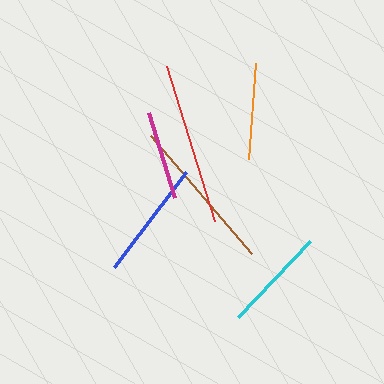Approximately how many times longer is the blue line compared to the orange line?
The blue line is approximately 1.2 times the length of the orange line.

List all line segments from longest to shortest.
From longest to shortest: red, brown, blue, cyan, orange, magenta.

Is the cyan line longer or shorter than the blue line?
The blue line is longer than the cyan line.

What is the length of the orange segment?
The orange segment is approximately 96 pixels long.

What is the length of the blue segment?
The blue segment is approximately 119 pixels long.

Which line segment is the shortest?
The magenta line is the shortest at approximately 90 pixels.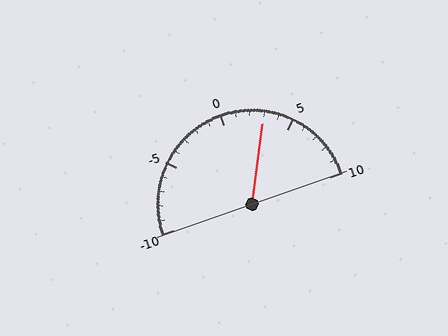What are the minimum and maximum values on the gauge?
The gauge ranges from -10 to 10.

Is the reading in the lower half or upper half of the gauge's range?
The reading is in the upper half of the range (-10 to 10).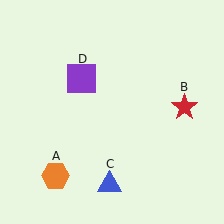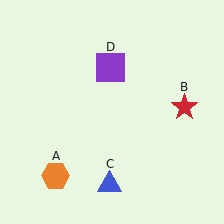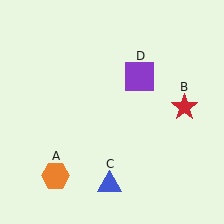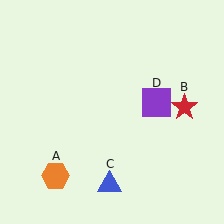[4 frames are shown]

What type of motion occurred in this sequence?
The purple square (object D) rotated clockwise around the center of the scene.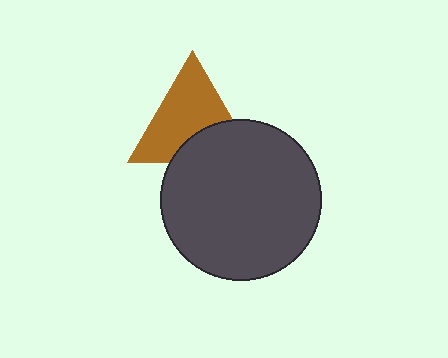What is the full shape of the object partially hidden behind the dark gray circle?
The partially hidden object is a brown triangle.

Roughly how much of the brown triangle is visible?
Most of it is visible (roughly 67%).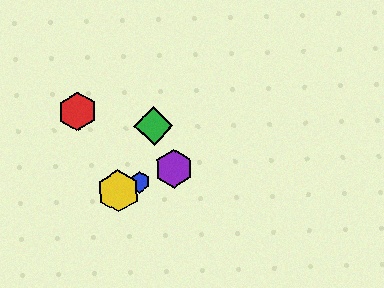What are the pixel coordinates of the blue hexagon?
The blue hexagon is at (140, 182).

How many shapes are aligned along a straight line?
3 shapes (the blue hexagon, the yellow hexagon, the purple hexagon) are aligned along a straight line.